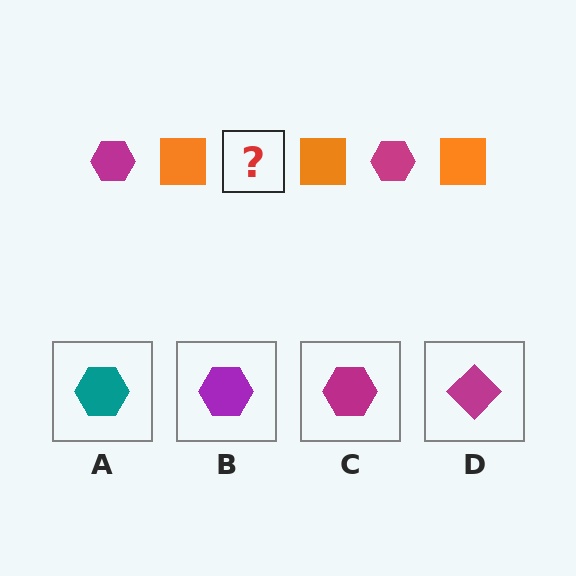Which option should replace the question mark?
Option C.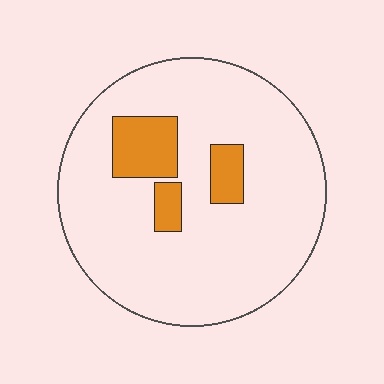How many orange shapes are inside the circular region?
3.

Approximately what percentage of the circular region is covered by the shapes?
Approximately 15%.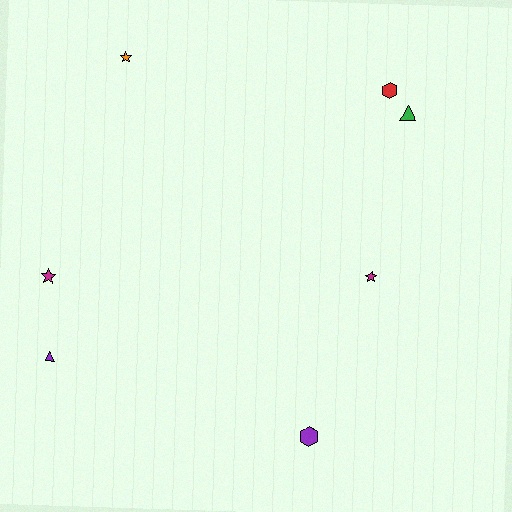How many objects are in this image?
There are 7 objects.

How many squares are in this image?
There are no squares.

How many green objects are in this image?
There is 1 green object.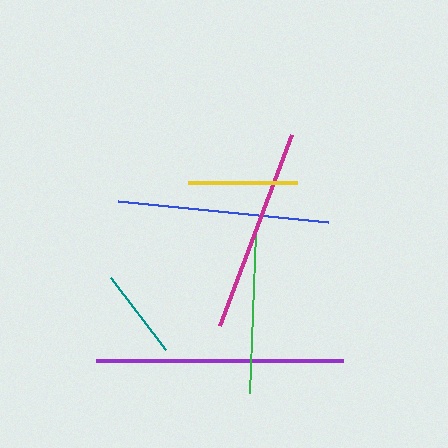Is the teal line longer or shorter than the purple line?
The purple line is longer than the teal line.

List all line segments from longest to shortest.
From longest to shortest: purple, blue, magenta, green, yellow, teal.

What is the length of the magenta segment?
The magenta segment is approximately 204 pixels long.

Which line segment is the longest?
The purple line is the longest at approximately 247 pixels.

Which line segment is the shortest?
The teal line is the shortest at approximately 91 pixels.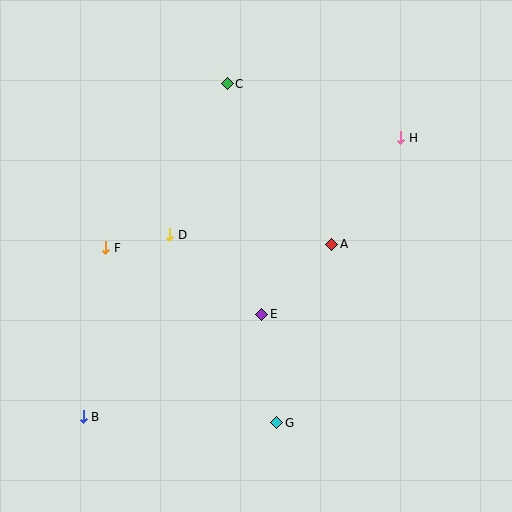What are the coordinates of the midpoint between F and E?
The midpoint between F and E is at (184, 281).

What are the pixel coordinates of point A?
Point A is at (332, 244).